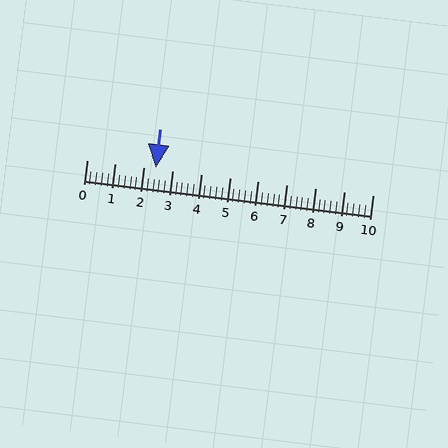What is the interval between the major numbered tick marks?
The major tick marks are spaced 1 units apart.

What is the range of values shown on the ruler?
The ruler shows values from 0 to 10.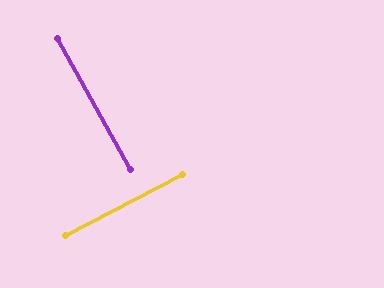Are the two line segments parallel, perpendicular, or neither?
Perpendicular — they meet at approximately 88°.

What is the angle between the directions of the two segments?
Approximately 88 degrees.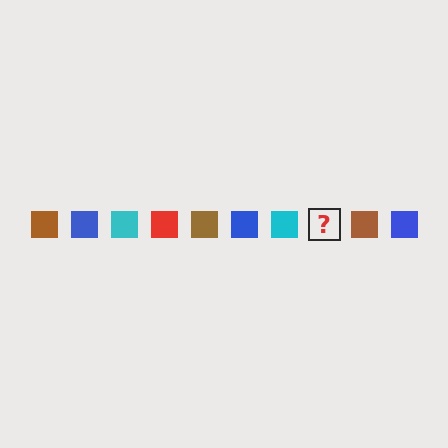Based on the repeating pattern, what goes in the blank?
The blank should be a red square.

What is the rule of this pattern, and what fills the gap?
The rule is that the pattern cycles through brown, blue, cyan, red squares. The gap should be filled with a red square.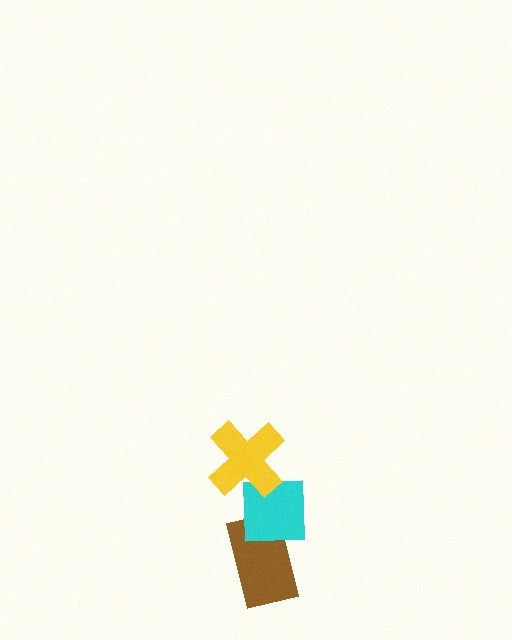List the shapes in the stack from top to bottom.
From top to bottom: the yellow cross, the cyan square, the brown rectangle.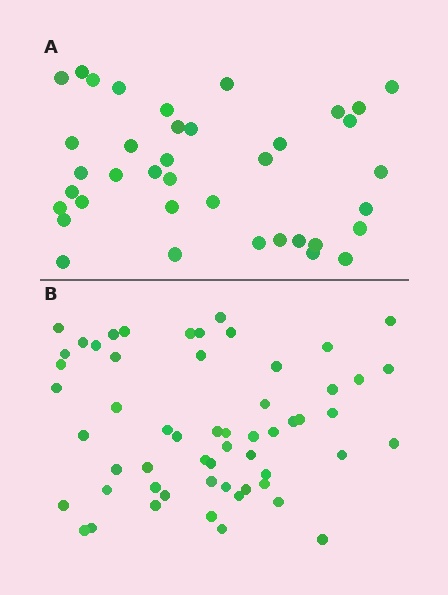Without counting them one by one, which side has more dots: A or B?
Region B (the bottom region) has more dots.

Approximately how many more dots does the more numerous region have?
Region B has approximately 20 more dots than region A.